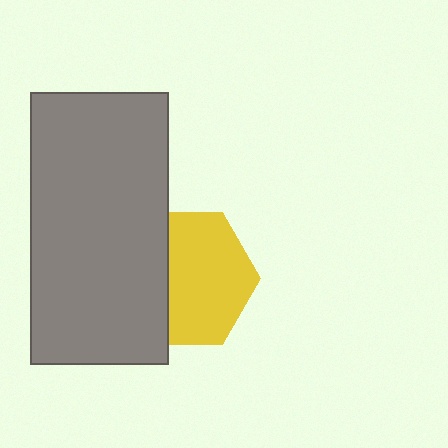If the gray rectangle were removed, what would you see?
You would see the complete yellow hexagon.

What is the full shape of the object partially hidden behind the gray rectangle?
The partially hidden object is a yellow hexagon.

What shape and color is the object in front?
The object in front is a gray rectangle.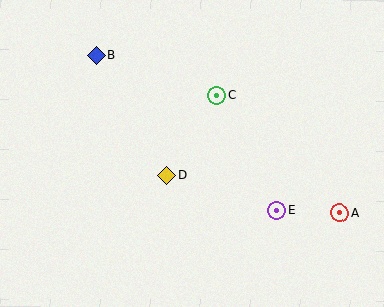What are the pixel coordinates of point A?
Point A is at (339, 213).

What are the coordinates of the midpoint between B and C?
The midpoint between B and C is at (157, 75).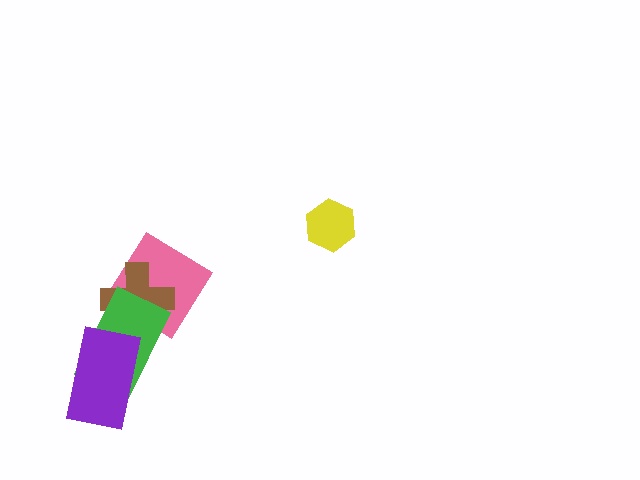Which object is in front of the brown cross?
The green rectangle is in front of the brown cross.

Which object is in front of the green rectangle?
The purple rectangle is in front of the green rectangle.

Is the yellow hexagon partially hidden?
No, no other shape covers it.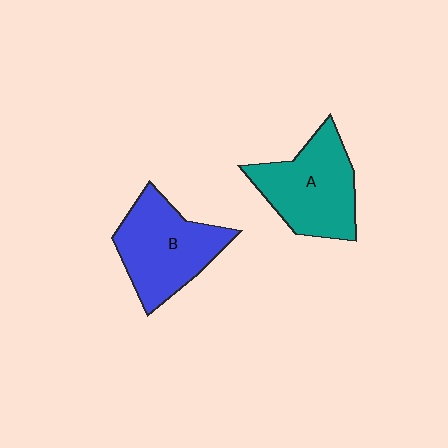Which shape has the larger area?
Shape B (blue).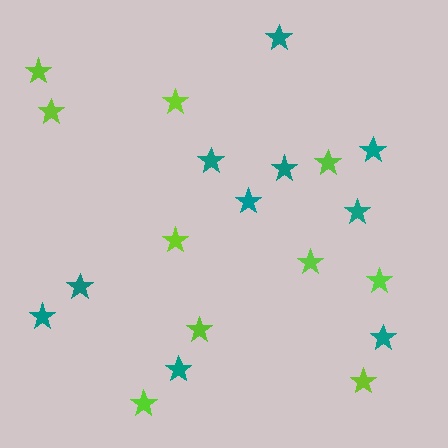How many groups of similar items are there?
There are 2 groups: one group of lime stars (10) and one group of teal stars (10).